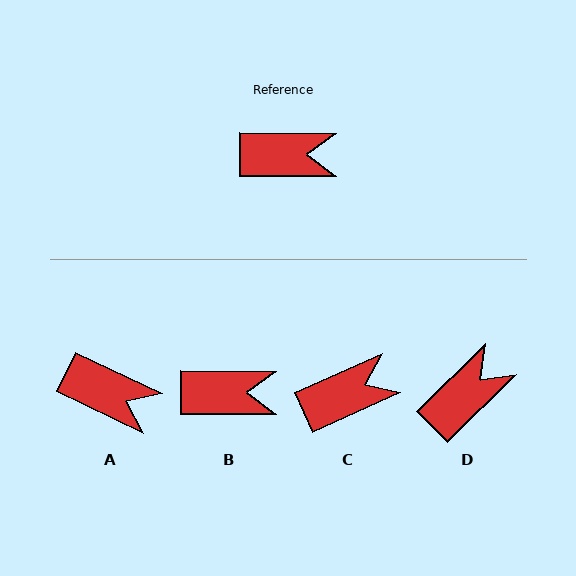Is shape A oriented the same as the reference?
No, it is off by about 25 degrees.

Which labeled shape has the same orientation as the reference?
B.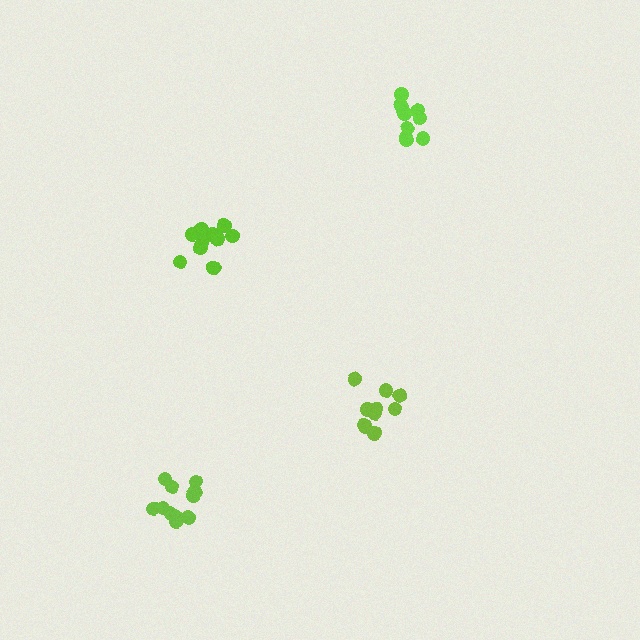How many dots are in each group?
Group 1: 12 dots, Group 2: 10 dots, Group 3: 12 dots, Group 4: 10 dots (44 total).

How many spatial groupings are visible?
There are 4 spatial groupings.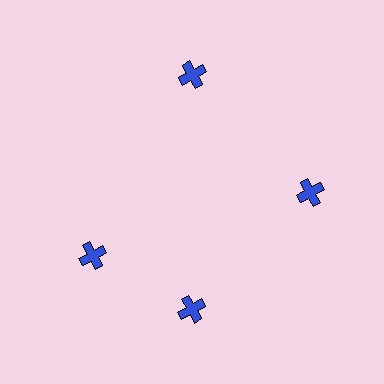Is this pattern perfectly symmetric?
No. The 4 blue crosses are arranged in a ring, but one element near the 9 o'clock position is rotated out of alignment along the ring, breaking the 4-fold rotational symmetry.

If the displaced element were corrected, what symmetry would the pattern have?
It would have 4-fold rotational symmetry — the pattern would map onto itself every 90 degrees.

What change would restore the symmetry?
The symmetry would be restored by rotating it back into even spacing with its neighbors so that all 4 crosses sit at equal angles and equal distance from the center.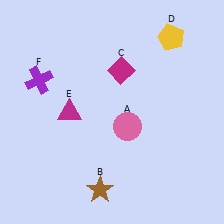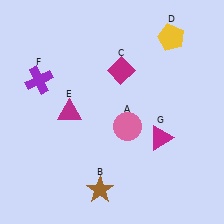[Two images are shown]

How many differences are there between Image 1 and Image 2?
There is 1 difference between the two images.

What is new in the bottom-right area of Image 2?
A magenta triangle (G) was added in the bottom-right area of Image 2.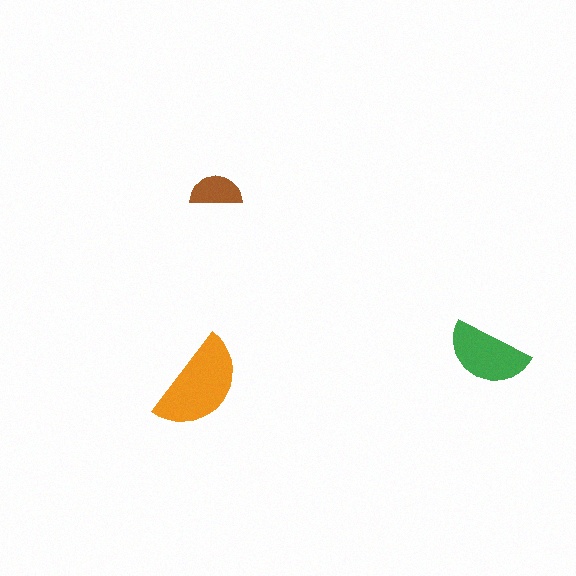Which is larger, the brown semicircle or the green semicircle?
The green one.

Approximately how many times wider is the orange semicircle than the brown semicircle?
About 2 times wider.